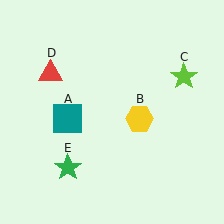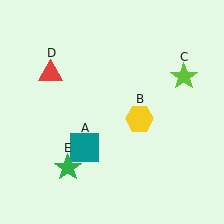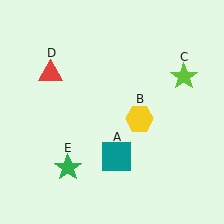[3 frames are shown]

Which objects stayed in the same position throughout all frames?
Yellow hexagon (object B) and lime star (object C) and red triangle (object D) and green star (object E) remained stationary.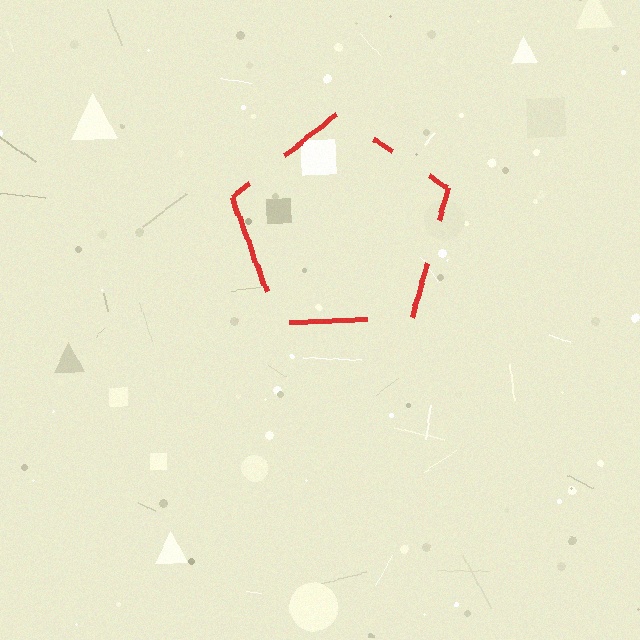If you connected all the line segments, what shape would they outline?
They would outline a pentagon.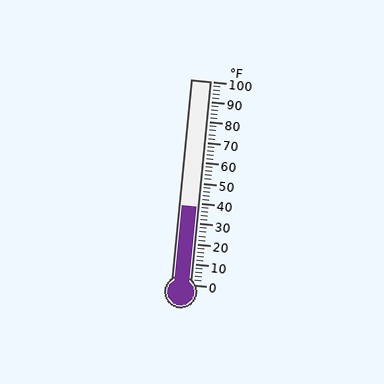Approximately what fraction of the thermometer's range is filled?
The thermometer is filled to approximately 40% of its range.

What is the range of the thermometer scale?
The thermometer scale ranges from 0°F to 100°F.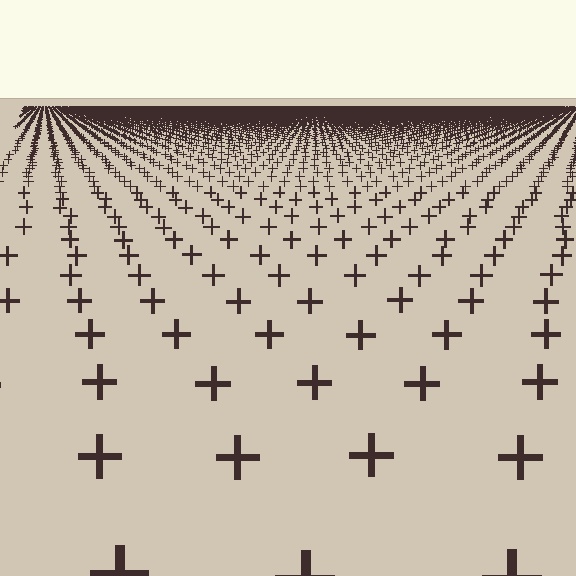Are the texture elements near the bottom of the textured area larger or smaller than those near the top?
Larger. Near the bottom, elements are closer to the viewer and appear at a bigger on-screen size.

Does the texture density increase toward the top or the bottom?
Density increases toward the top.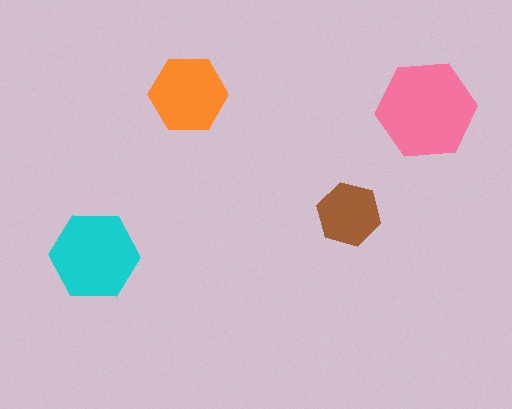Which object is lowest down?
The cyan hexagon is bottommost.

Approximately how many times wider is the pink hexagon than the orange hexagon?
About 1.5 times wider.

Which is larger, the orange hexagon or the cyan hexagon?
The cyan one.